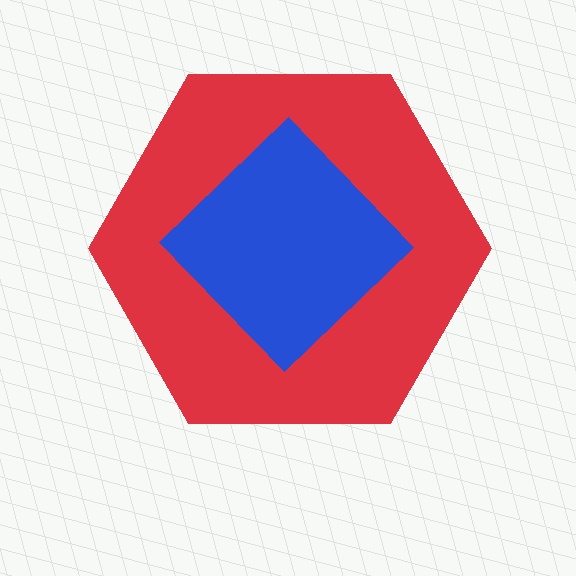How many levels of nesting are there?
2.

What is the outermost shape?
The red hexagon.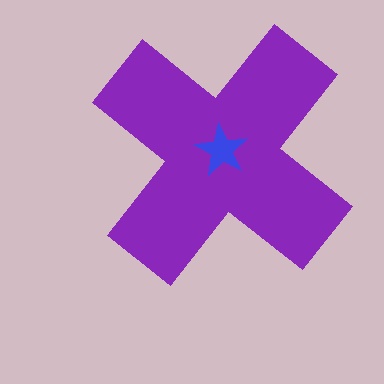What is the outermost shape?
The purple cross.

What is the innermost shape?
The blue star.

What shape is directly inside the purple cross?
The blue star.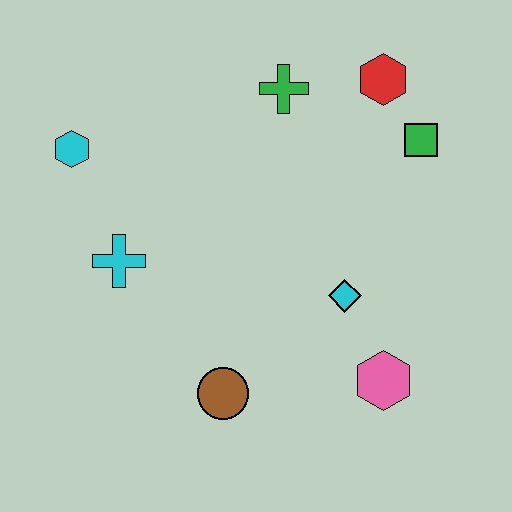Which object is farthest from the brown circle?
The red hexagon is farthest from the brown circle.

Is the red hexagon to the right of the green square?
No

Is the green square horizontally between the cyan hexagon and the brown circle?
No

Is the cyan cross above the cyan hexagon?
No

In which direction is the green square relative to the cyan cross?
The green square is to the right of the cyan cross.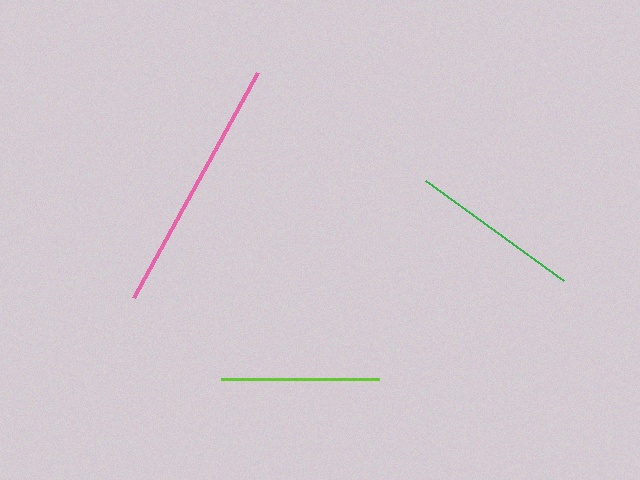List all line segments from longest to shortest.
From longest to shortest: pink, green, lime.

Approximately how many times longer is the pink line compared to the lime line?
The pink line is approximately 1.6 times the length of the lime line.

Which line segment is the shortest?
The lime line is the shortest at approximately 158 pixels.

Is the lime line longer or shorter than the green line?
The green line is longer than the lime line.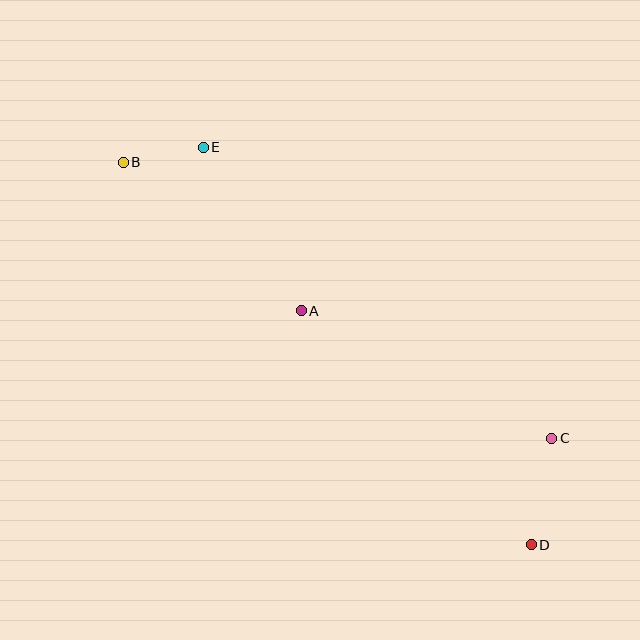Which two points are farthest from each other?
Points B and D are farthest from each other.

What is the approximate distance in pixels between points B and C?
The distance between B and C is approximately 510 pixels.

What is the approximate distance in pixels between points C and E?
The distance between C and E is approximately 454 pixels.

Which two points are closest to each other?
Points B and E are closest to each other.